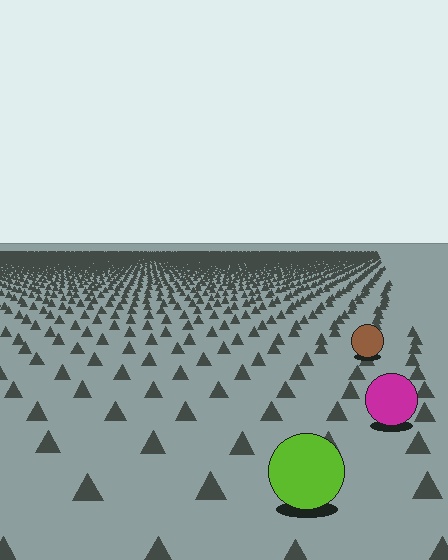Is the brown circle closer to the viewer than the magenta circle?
No. The magenta circle is closer — you can tell from the texture gradient: the ground texture is coarser near it.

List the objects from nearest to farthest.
From nearest to farthest: the lime circle, the magenta circle, the brown circle.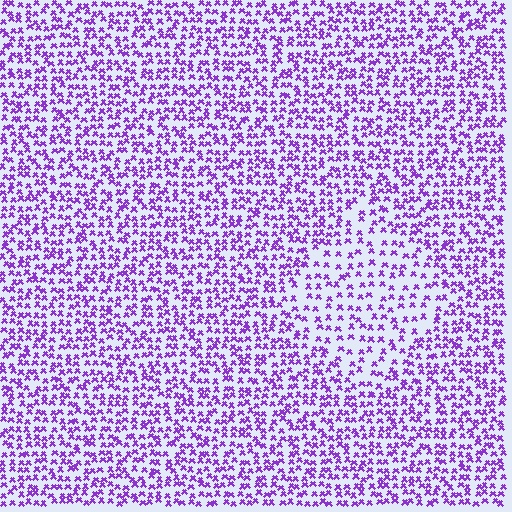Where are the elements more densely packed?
The elements are more densely packed outside the diamond boundary.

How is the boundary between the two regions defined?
The boundary is defined by a change in element density (approximately 1.7x ratio). All elements are the same color, size, and shape.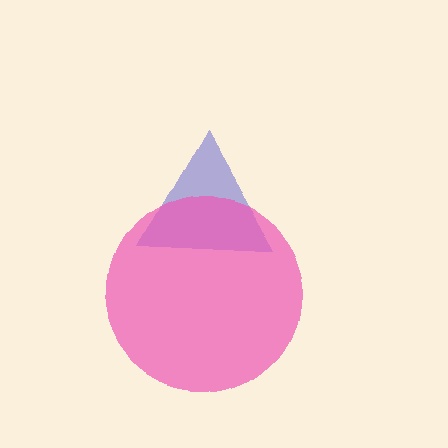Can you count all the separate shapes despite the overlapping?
Yes, there are 2 separate shapes.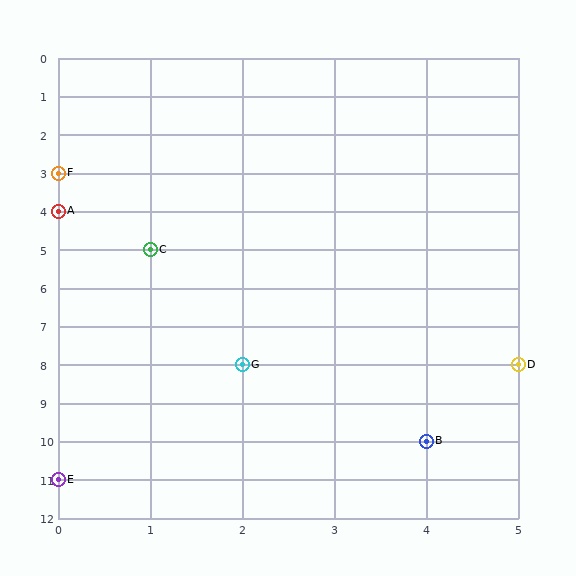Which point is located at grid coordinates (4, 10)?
Point B is at (4, 10).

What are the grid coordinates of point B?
Point B is at grid coordinates (4, 10).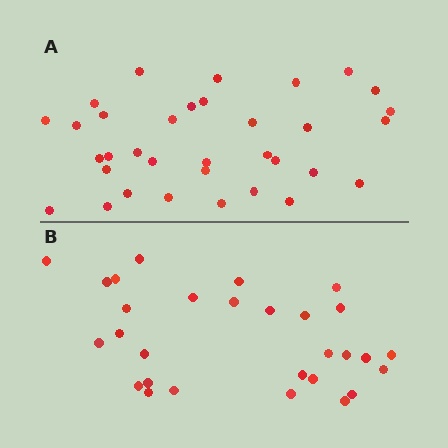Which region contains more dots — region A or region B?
Region A (the top region) has more dots.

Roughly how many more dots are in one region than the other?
Region A has about 5 more dots than region B.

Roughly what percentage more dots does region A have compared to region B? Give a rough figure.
About 15% more.